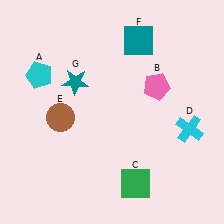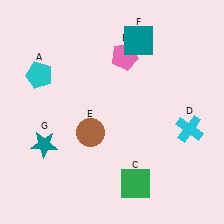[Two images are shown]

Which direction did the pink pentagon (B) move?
The pink pentagon (B) moved left.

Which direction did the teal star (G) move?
The teal star (G) moved down.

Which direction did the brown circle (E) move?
The brown circle (E) moved right.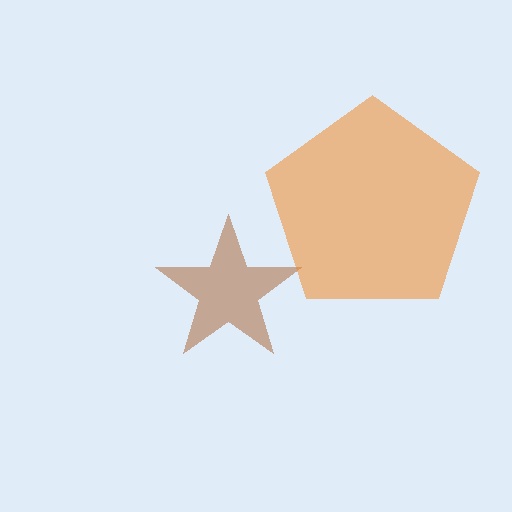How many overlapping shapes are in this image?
There are 2 overlapping shapes in the image.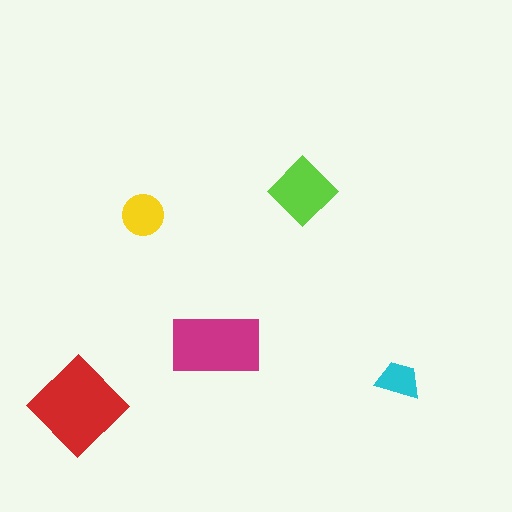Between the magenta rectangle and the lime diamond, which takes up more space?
The magenta rectangle.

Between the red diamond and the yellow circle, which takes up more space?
The red diamond.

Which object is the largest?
The red diamond.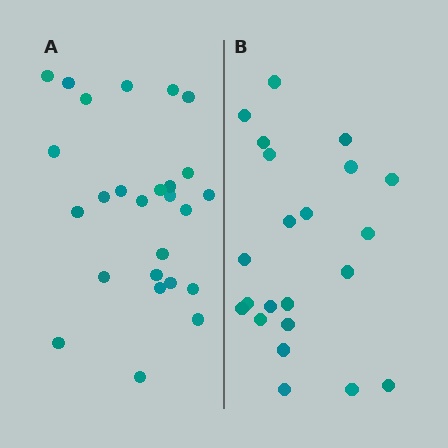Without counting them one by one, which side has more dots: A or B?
Region A (the left region) has more dots.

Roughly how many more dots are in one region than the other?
Region A has about 4 more dots than region B.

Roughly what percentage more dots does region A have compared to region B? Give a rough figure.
About 20% more.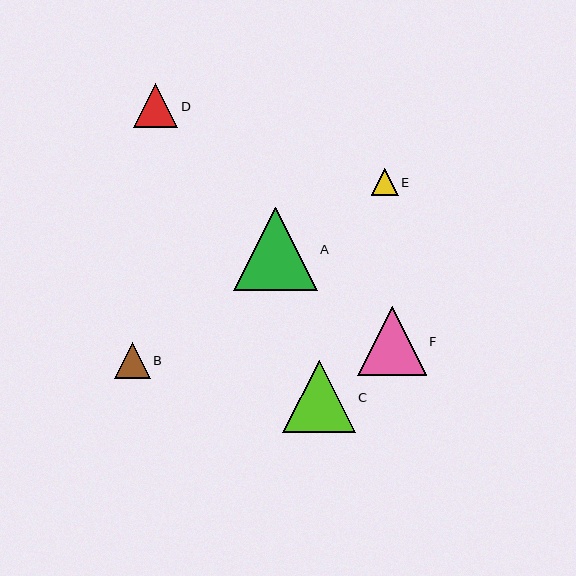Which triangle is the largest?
Triangle A is the largest with a size of approximately 84 pixels.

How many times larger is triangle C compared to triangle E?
Triangle C is approximately 2.7 times the size of triangle E.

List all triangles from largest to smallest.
From largest to smallest: A, C, F, D, B, E.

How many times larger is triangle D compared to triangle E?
Triangle D is approximately 1.6 times the size of triangle E.